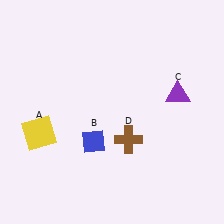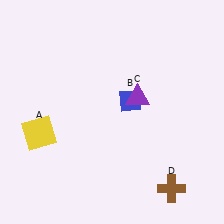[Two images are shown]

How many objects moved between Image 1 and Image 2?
3 objects moved between the two images.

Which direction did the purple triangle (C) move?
The purple triangle (C) moved left.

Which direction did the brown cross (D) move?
The brown cross (D) moved down.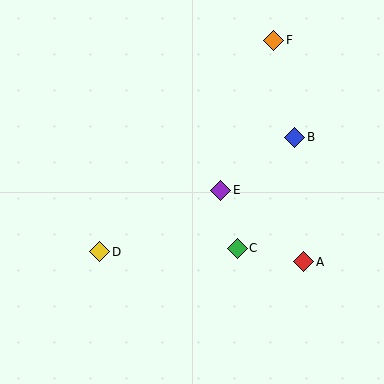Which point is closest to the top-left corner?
Point D is closest to the top-left corner.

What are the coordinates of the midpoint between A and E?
The midpoint between A and E is at (262, 226).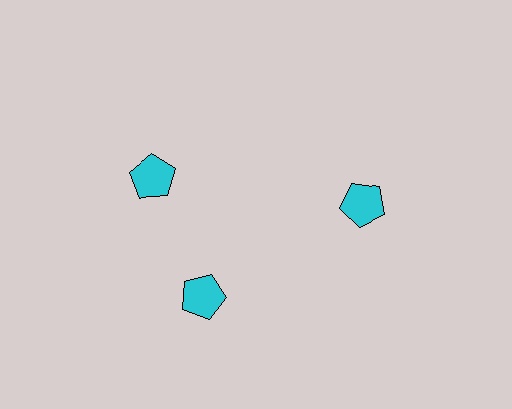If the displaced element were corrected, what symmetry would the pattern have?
It would have 3-fold rotational symmetry — the pattern would map onto itself every 120 degrees.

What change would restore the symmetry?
The symmetry would be restored by rotating it back into even spacing with its neighbors so that all 3 pentagons sit at equal angles and equal distance from the center.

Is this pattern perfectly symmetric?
No. The 3 cyan pentagons are arranged in a ring, but one element near the 11 o'clock position is rotated out of alignment along the ring, breaking the 3-fold rotational symmetry.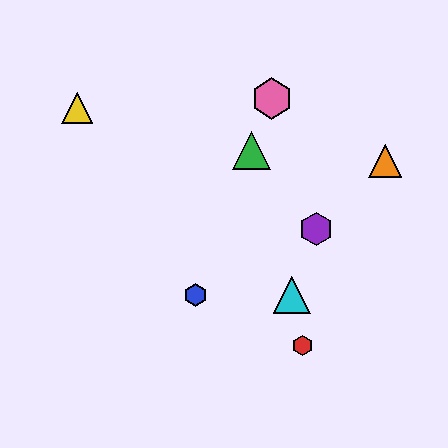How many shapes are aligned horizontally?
2 shapes (the blue hexagon, the cyan triangle) are aligned horizontally.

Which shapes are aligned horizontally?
The blue hexagon, the cyan triangle are aligned horizontally.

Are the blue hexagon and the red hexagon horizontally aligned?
No, the blue hexagon is at y≈295 and the red hexagon is at y≈345.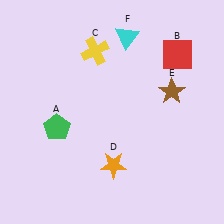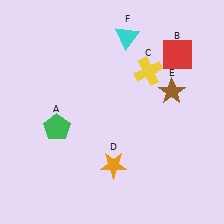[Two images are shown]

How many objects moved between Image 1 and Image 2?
1 object moved between the two images.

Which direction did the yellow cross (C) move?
The yellow cross (C) moved right.